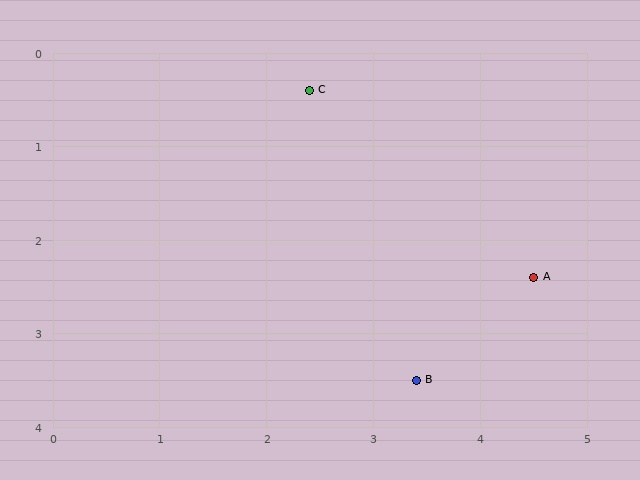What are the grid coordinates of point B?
Point B is at approximately (3.4, 3.5).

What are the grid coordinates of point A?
Point A is at approximately (4.5, 2.4).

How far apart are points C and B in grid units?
Points C and B are about 3.3 grid units apart.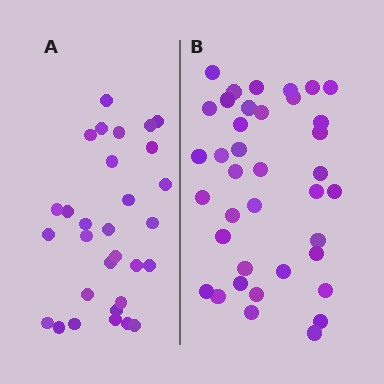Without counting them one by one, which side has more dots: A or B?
Region B (the right region) has more dots.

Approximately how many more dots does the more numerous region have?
Region B has roughly 8 or so more dots than region A.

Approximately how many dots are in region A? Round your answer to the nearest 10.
About 30 dots.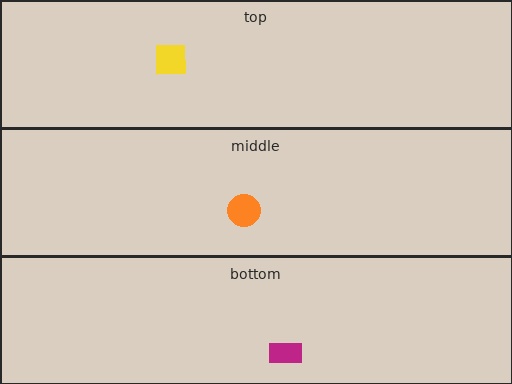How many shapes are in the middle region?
1.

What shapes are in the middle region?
The orange circle.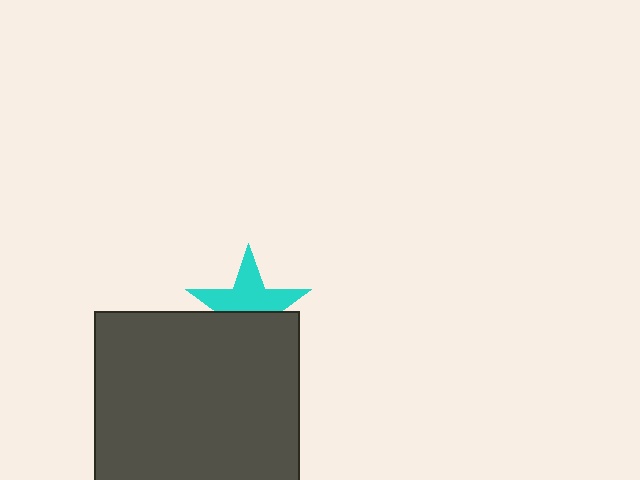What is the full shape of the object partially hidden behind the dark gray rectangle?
The partially hidden object is a cyan star.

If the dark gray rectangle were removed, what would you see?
You would see the complete cyan star.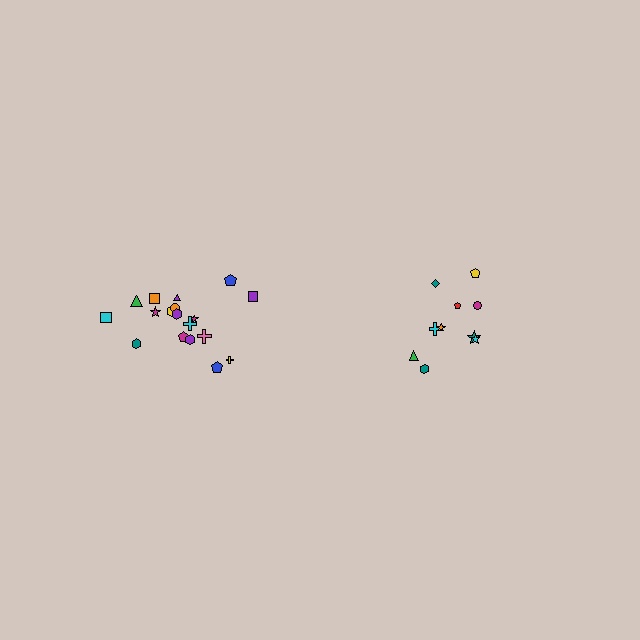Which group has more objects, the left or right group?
The left group.